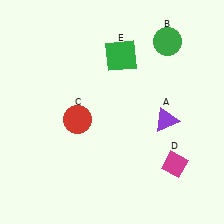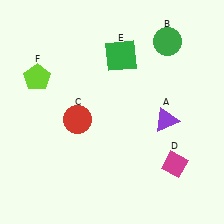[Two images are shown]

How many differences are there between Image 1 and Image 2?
There is 1 difference between the two images.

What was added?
A lime pentagon (F) was added in Image 2.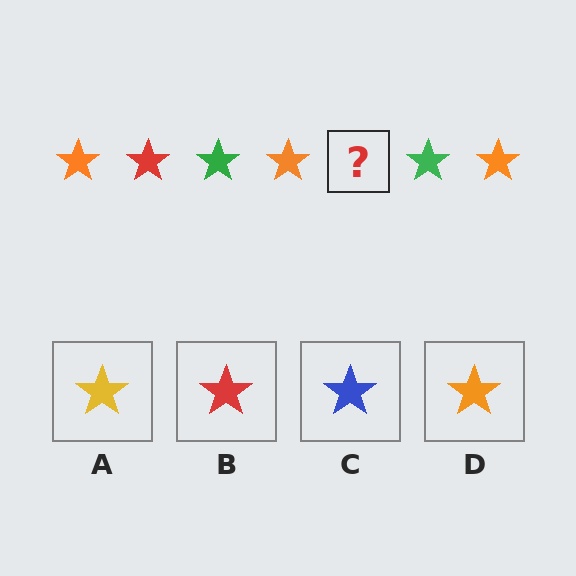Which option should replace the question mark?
Option B.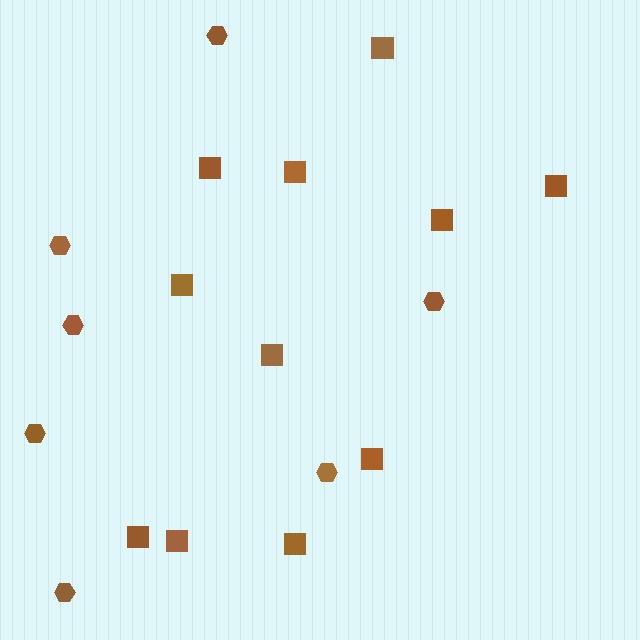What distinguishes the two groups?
There are 2 groups: one group of hexagons (7) and one group of squares (11).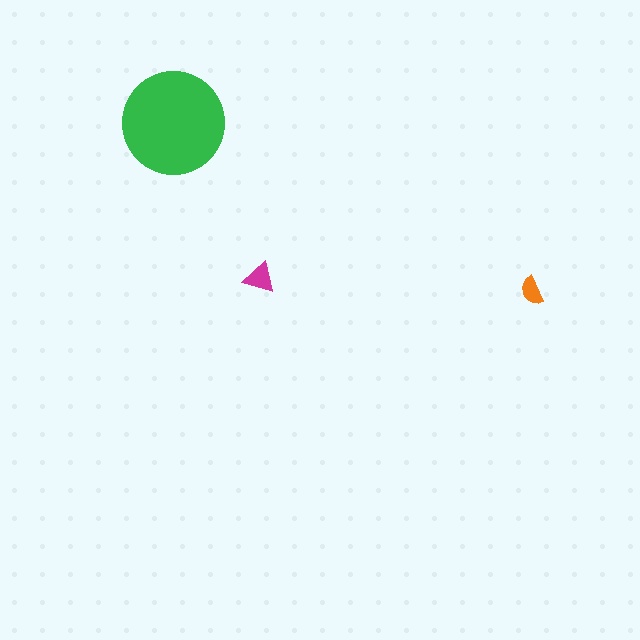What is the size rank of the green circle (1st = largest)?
1st.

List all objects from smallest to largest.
The orange semicircle, the magenta triangle, the green circle.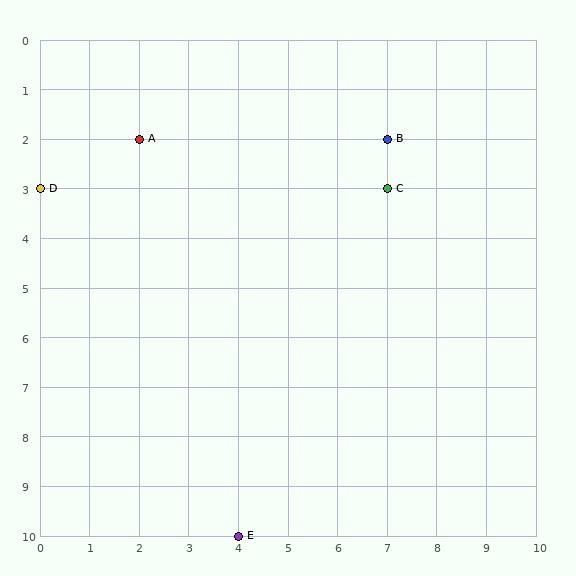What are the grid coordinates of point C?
Point C is at grid coordinates (7, 3).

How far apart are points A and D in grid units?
Points A and D are 2 columns and 1 row apart (about 2.2 grid units diagonally).